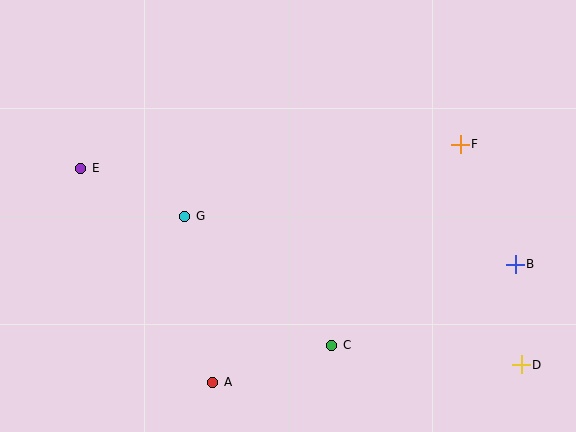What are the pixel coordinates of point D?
Point D is at (521, 365).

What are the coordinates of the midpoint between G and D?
The midpoint between G and D is at (353, 291).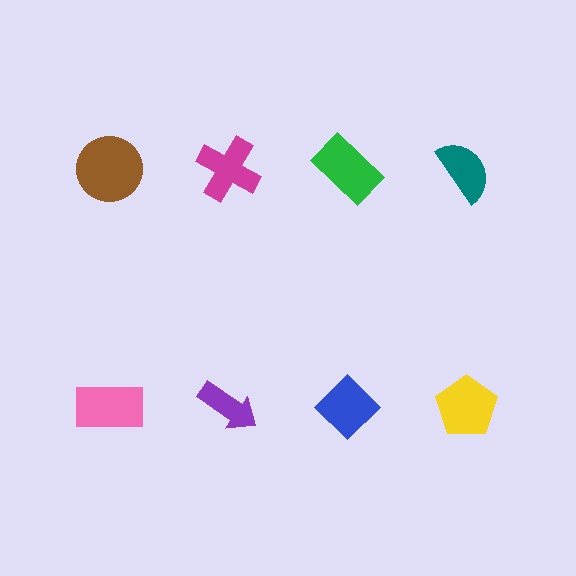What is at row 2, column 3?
A blue diamond.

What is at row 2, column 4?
A yellow pentagon.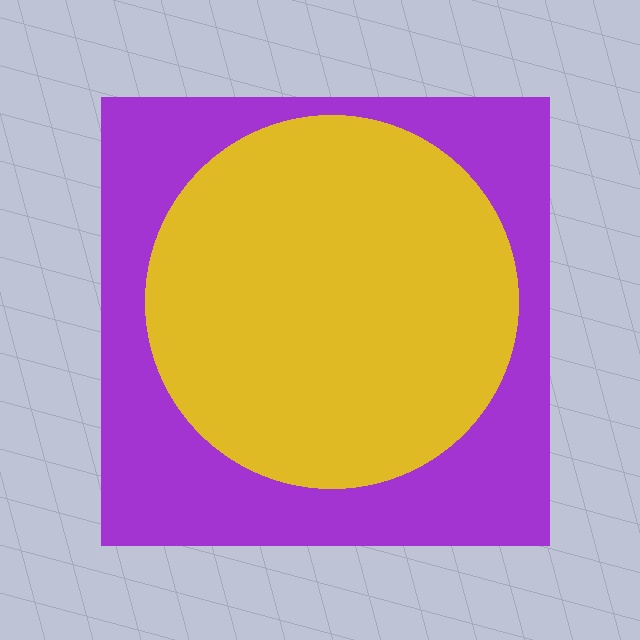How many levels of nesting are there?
2.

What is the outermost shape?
The purple square.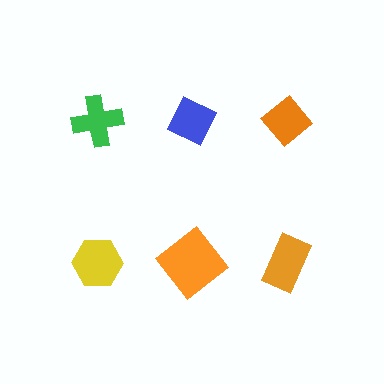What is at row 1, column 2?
A blue diamond.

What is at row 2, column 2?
An orange diamond.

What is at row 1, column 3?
An orange diamond.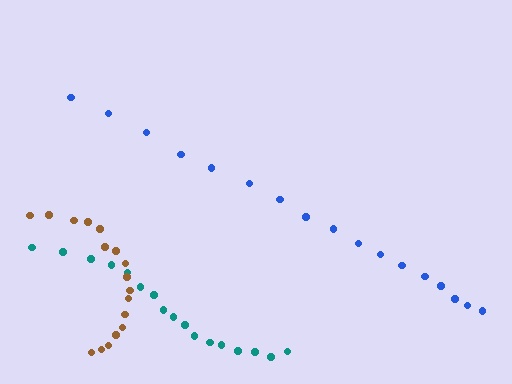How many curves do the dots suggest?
There are 3 distinct paths.